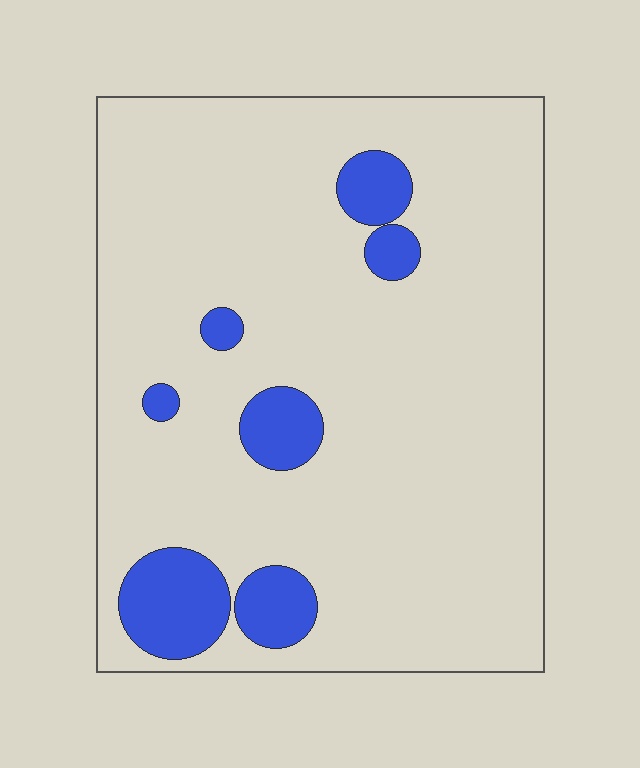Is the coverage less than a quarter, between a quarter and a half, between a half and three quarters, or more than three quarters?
Less than a quarter.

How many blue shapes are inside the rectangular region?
7.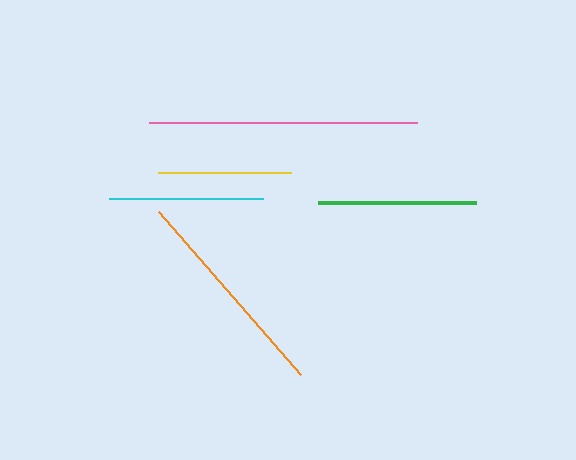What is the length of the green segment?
The green segment is approximately 158 pixels long.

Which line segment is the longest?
The pink line is the longest at approximately 268 pixels.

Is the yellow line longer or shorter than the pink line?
The pink line is longer than the yellow line.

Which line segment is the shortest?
The yellow line is the shortest at approximately 132 pixels.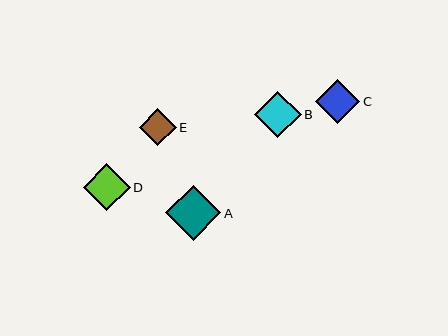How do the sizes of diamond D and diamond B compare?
Diamond D and diamond B are approximately the same size.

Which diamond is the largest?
Diamond A is the largest with a size of approximately 55 pixels.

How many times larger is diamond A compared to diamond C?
Diamond A is approximately 1.3 times the size of diamond C.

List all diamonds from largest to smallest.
From largest to smallest: A, D, B, C, E.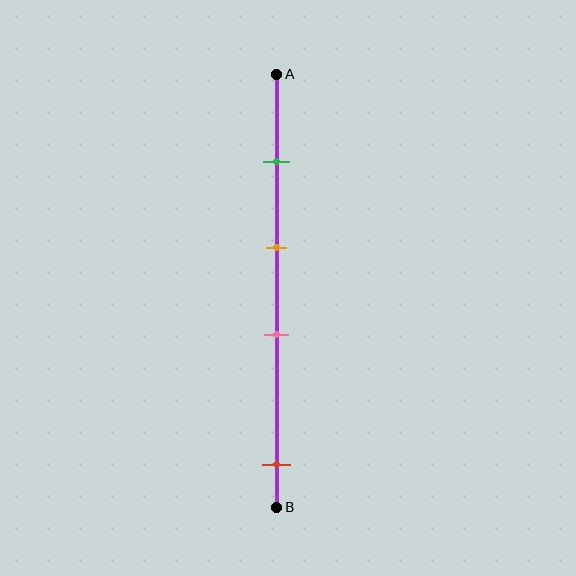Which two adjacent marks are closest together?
The orange and pink marks are the closest adjacent pair.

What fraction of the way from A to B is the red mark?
The red mark is approximately 90% (0.9) of the way from A to B.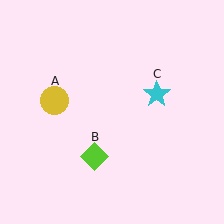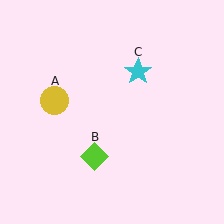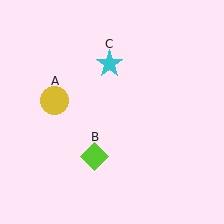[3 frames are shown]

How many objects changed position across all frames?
1 object changed position: cyan star (object C).